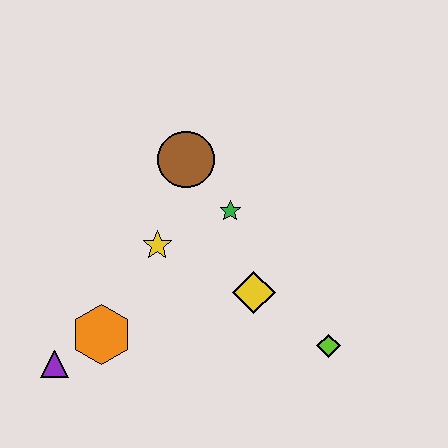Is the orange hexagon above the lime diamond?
Yes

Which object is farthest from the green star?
The purple triangle is farthest from the green star.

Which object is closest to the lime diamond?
The yellow diamond is closest to the lime diamond.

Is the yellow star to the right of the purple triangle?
Yes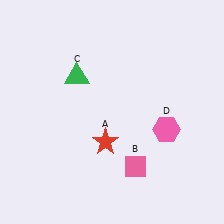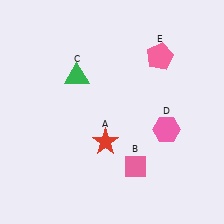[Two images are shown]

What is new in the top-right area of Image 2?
A pink pentagon (E) was added in the top-right area of Image 2.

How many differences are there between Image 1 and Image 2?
There is 1 difference between the two images.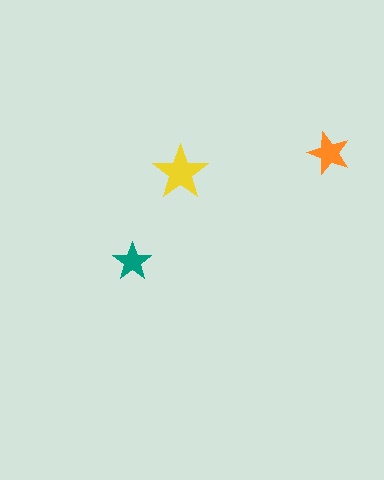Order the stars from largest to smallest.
the yellow one, the orange one, the teal one.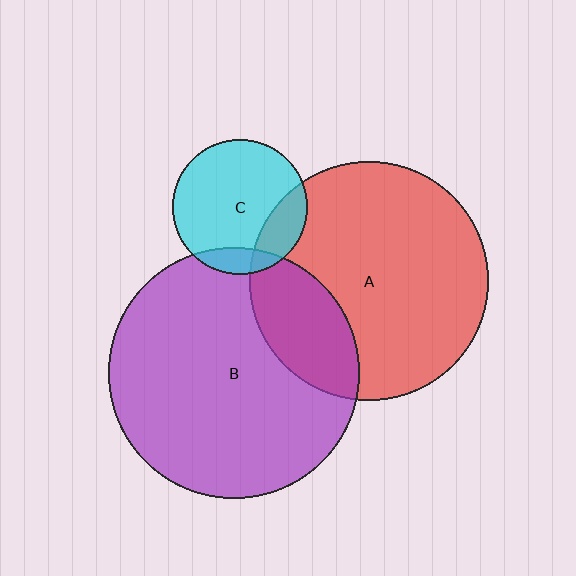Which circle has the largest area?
Circle B (purple).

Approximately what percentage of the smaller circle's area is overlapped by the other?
Approximately 10%.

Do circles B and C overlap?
Yes.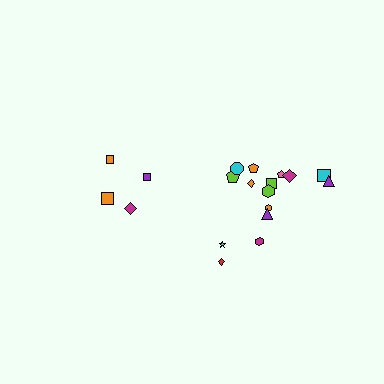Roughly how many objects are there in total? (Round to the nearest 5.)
Roughly 20 objects in total.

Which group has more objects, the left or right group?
The right group.